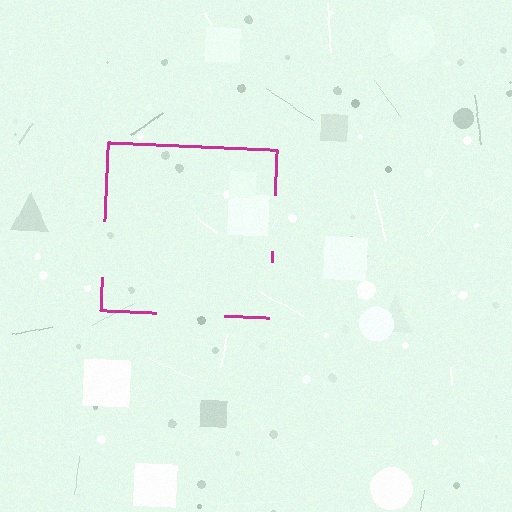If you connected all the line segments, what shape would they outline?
They would outline a square.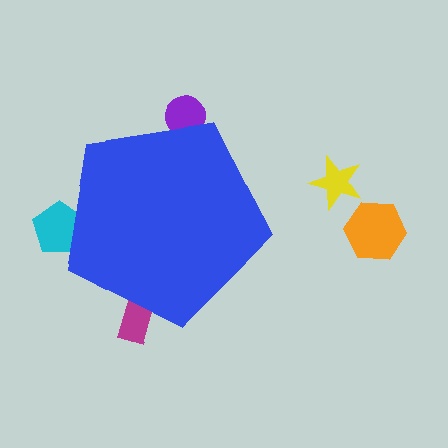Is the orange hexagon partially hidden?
No, the orange hexagon is fully visible.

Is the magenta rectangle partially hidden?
Yes, the magenta rectangle is partially hidden behind the blue pentagon.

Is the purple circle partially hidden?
Yes, the purple circle is partially hidden behind the blue pentagon.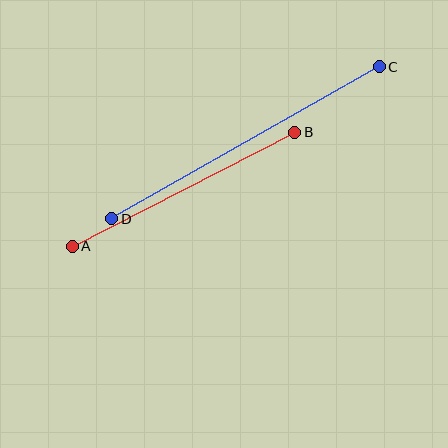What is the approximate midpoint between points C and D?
The midpoint is at approximately (246, 143) pixels.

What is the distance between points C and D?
The distance is approximately 308 pixels.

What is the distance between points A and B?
The distance is approximately 250 pixels.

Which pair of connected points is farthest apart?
Points C and D are farthest apart.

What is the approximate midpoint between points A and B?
The midpoint is at approximately (184, 189) pixels.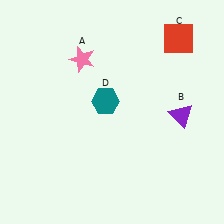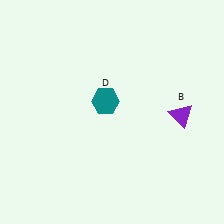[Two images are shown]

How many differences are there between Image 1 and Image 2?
There are 2 differences between the two images.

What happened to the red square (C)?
The red square (C) was removed in Image 2. It was in the top-right area of Image 1.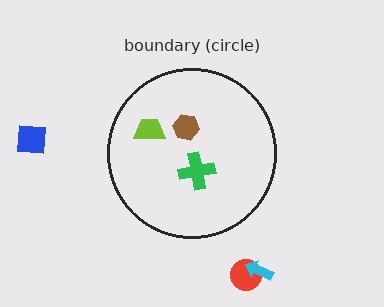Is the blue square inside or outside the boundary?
Outside.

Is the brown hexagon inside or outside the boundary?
Inside.